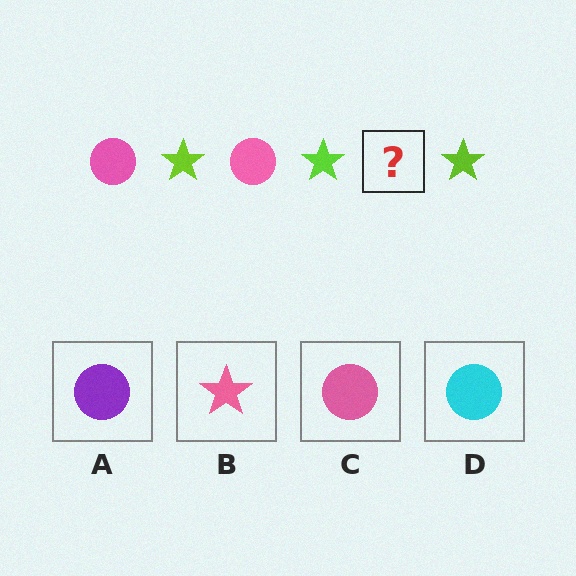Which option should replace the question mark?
Option C.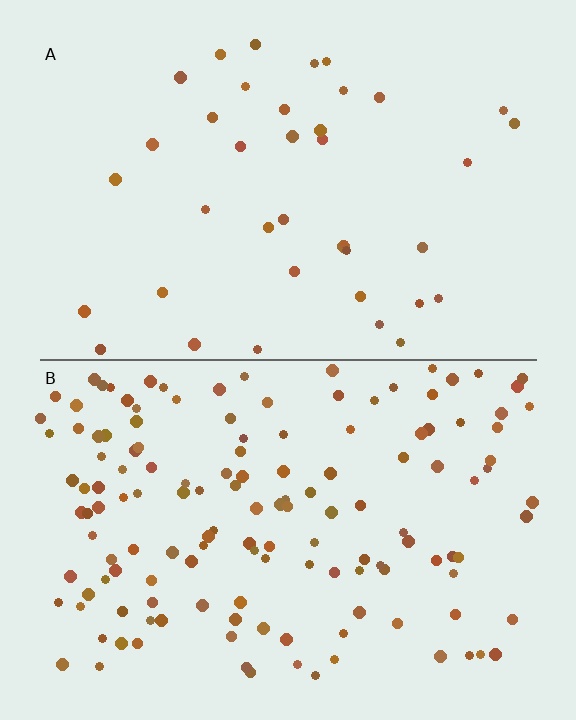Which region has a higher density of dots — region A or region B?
B (the bottom).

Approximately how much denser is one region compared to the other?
Approximately 3.7× — region B over region A.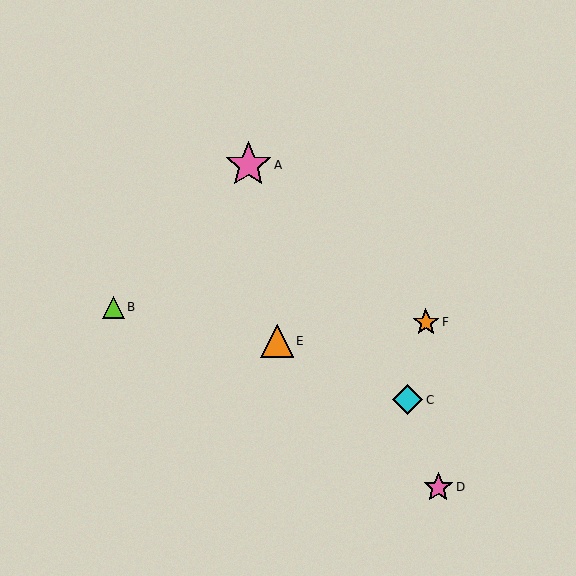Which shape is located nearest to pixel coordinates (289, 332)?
The orange triangle (labeled E) at (277, 341) is nearest to that location.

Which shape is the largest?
The pink star (labeled A) is the largest.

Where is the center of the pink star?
The center of the pink star is at (438, 487).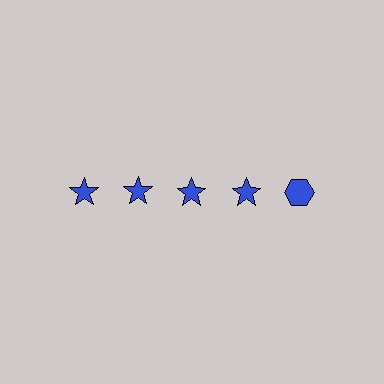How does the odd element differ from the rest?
It has a different shape: hexagon instead of star.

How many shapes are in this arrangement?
There are 5 shapes arranged in a grid pattern.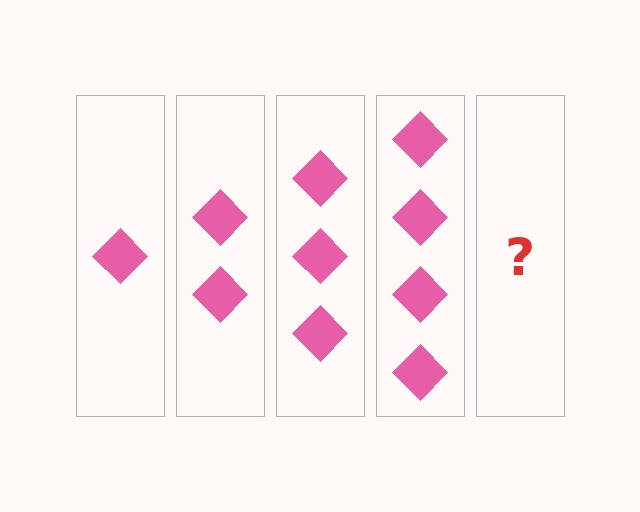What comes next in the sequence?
The next element should be 5 diamonds.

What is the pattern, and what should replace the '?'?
The pattern is that each step adds one more diamond. The '?' should be 5 diamonds.